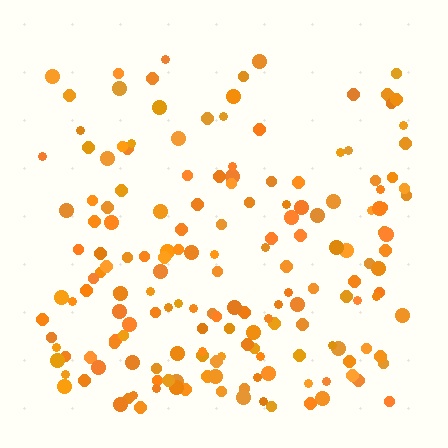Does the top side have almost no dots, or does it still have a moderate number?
Still a moderate number, just noticeably fewer than the bottom.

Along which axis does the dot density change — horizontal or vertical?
Vertical.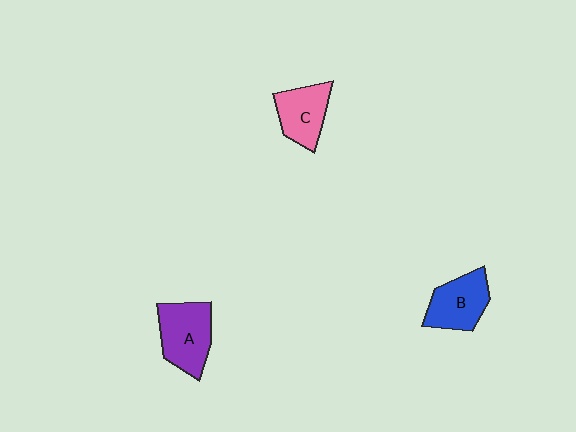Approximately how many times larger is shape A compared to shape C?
Approximately 1.2 times.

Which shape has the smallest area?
Shape C (pink).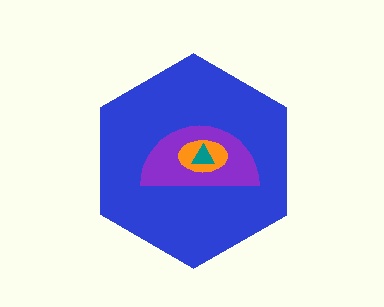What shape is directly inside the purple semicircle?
The orange ellipse.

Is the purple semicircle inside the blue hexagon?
Yes.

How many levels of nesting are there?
4.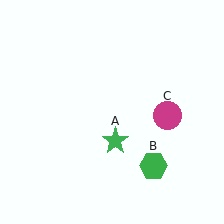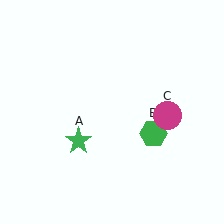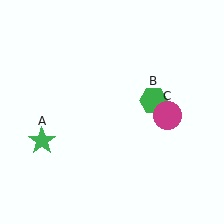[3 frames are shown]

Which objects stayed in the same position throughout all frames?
Magenta circle (object C) remained stationary.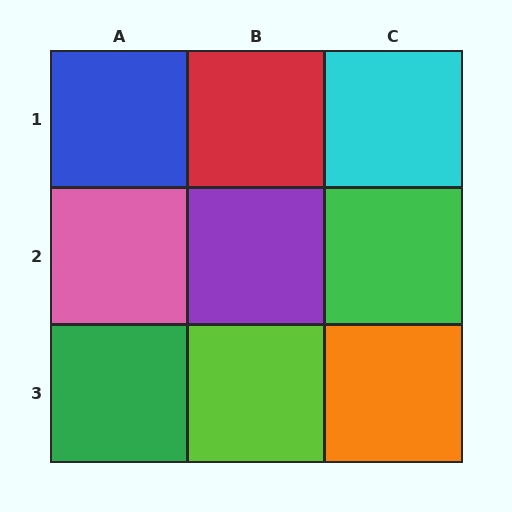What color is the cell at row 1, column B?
Red.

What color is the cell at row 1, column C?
Cyan.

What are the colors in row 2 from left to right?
Pink, purple, green.